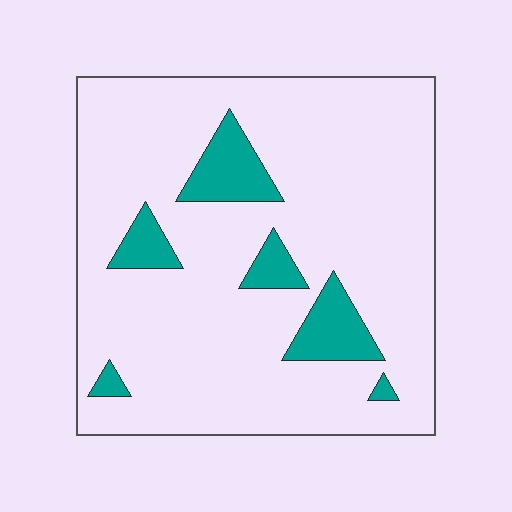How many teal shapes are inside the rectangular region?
6.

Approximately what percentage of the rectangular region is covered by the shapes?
Approximately 15%.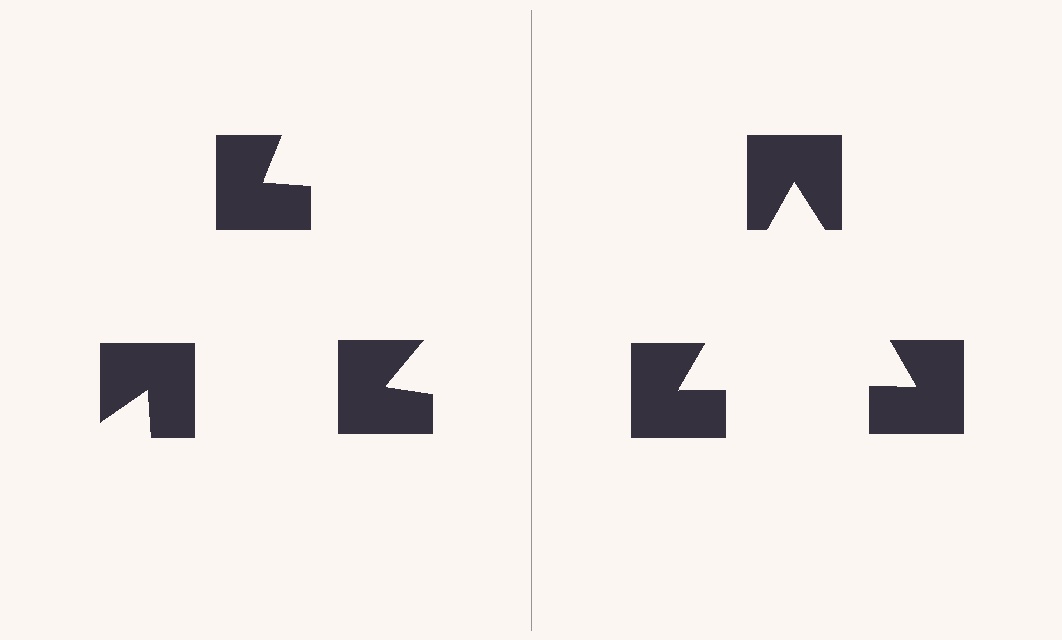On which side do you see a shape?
An illusory triangle appears on the right side. On the left side the wedge cuts are rotated, so no coherent shape forms.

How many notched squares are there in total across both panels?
6 — 3 on each side.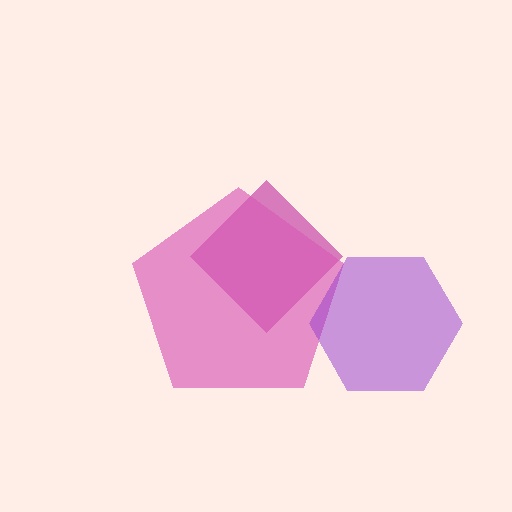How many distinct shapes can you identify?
There are 3 distinct shapes: a magenta diamond, a pink pentagon, a purple hexagon.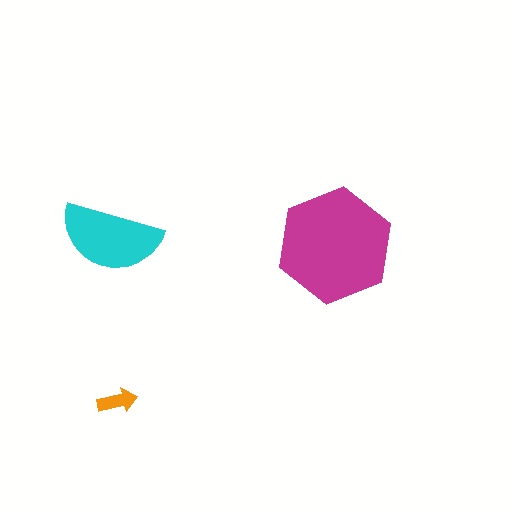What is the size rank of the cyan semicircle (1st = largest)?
2nd.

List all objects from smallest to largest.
The orange arrow, the cyan semicircle, the magenta hexagon.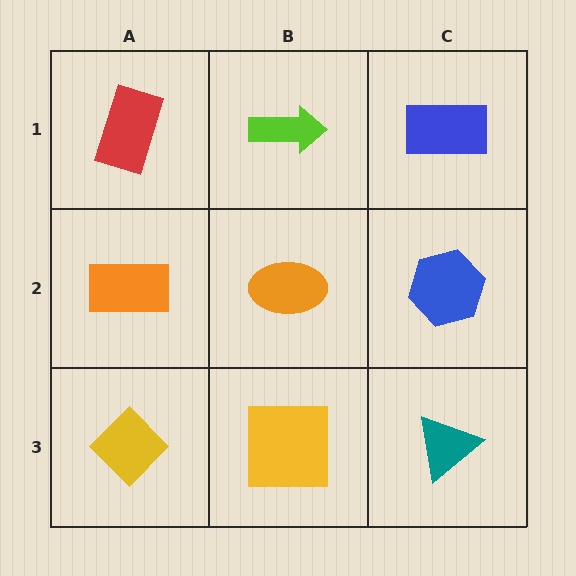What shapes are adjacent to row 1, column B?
An orange ellipse (row 2, column B), a red rectangle (row 1, column A), a blue rectangle (row 1, column C).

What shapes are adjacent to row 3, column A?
An orange rectangle (row 2, column A), a yellow square (row 3, column B).